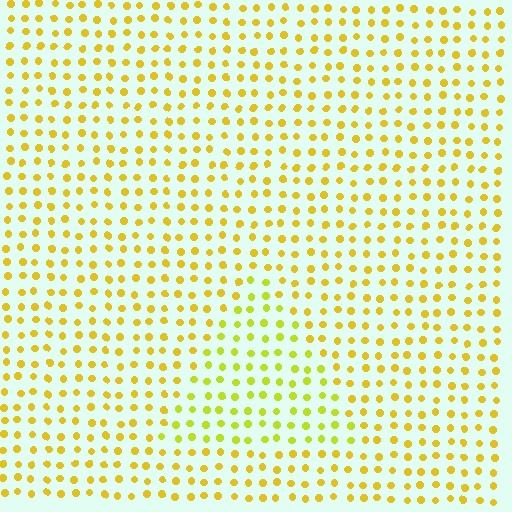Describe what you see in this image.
The image is filled with small yellow elements in a uniform arrangement. A triangle-shaped region is visible where the elements are tinted to a slightly different hue, forming a subtle color boundary.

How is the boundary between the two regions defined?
The boundary is defined purely by a slight shift in hue (about 22 degrees). Spacing, size, and orientation are identical on both sides.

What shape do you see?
I see a triangle.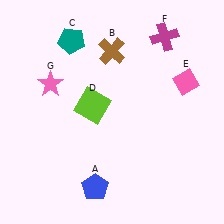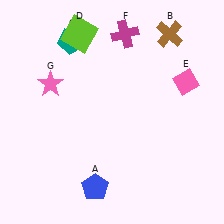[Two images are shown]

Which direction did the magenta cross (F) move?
The magenta cross (F) moved left.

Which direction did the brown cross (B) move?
The brown cross (B) moved right.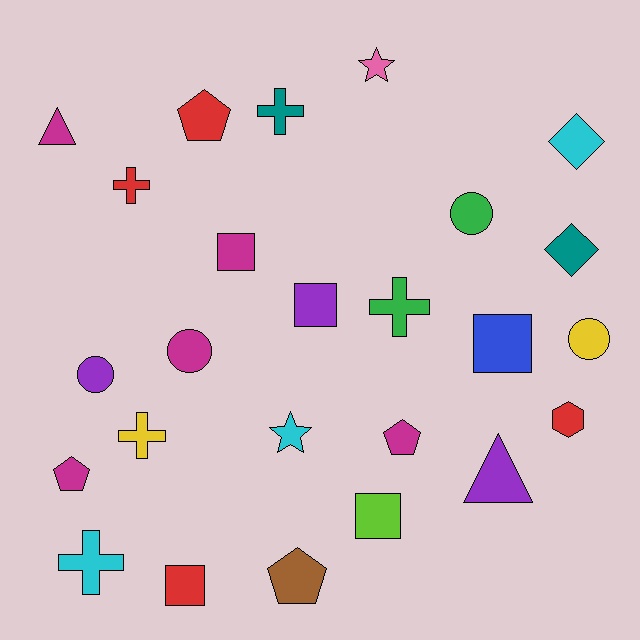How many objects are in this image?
There are 25 objects.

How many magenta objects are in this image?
There are 5 magenta objects.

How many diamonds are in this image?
There are 2 diamonds.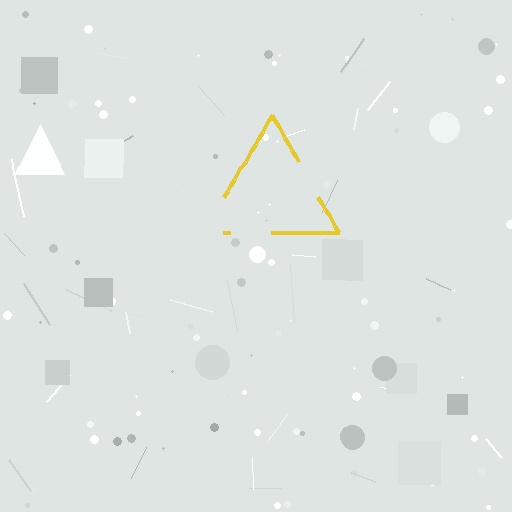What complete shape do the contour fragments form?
The contour fragments form a triangle.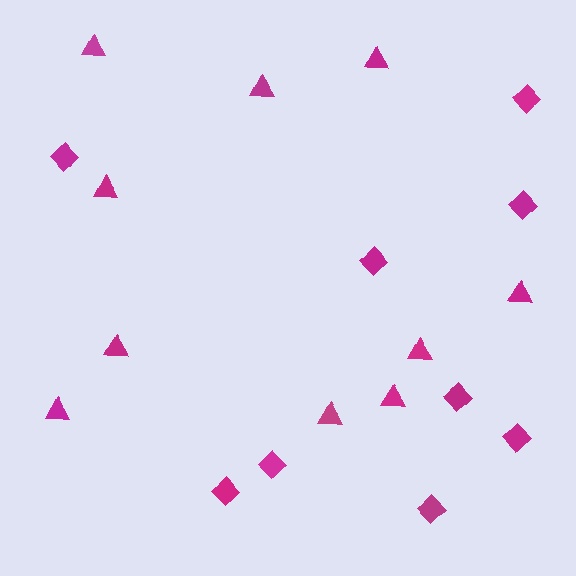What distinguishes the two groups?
There are 2 groups: one group of triangles (10) and one group of diamonds (9).